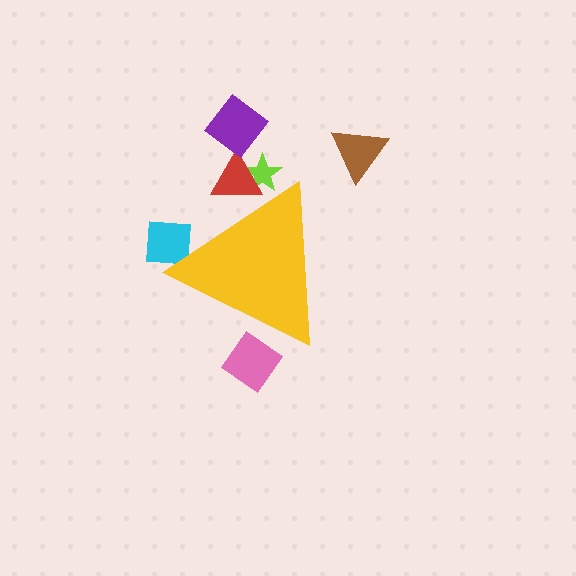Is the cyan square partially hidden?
Yes, the cyan square is partially hidden behind the yellow triangle.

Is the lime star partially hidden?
Yes, the lime star is partially hidden behind the yellow triangle.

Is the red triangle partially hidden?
Yes, the red triangle is partially hidden behind the yellow triangle.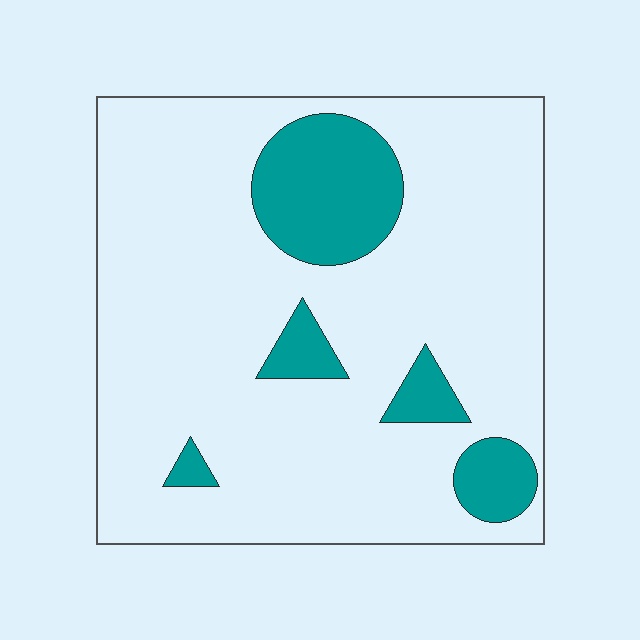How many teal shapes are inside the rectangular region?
5.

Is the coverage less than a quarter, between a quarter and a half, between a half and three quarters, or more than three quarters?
Less than a quarter.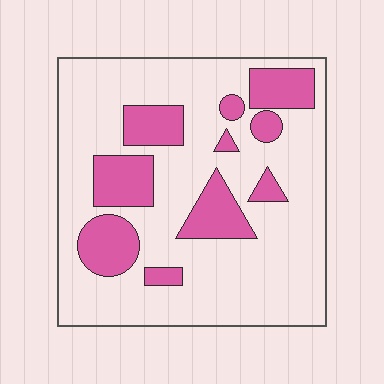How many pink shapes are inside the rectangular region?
10.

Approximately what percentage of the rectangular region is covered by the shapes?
Approximately 25%.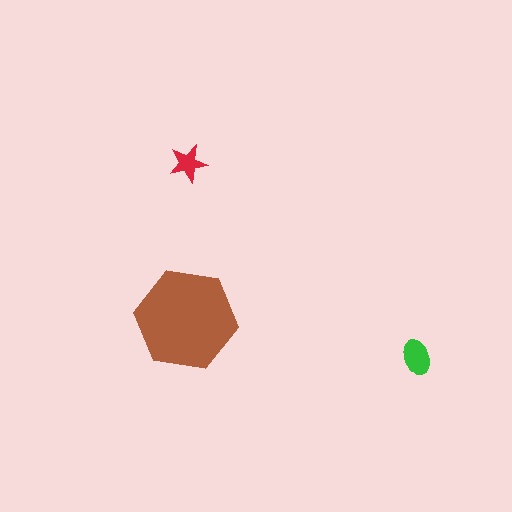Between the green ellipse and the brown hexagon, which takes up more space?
The brown hexagon.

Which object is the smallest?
The red star.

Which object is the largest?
The brown hexagon.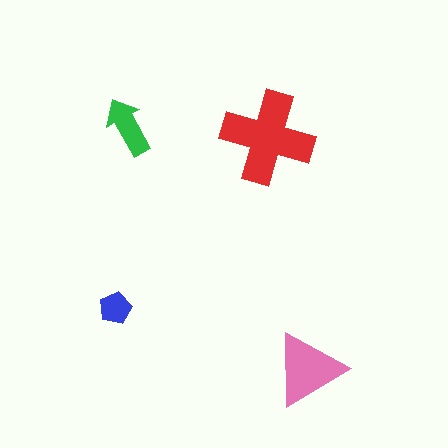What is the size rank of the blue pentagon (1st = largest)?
4th.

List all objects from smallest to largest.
The blue pentagon, the green arrow, the pink triangle, the red cross.